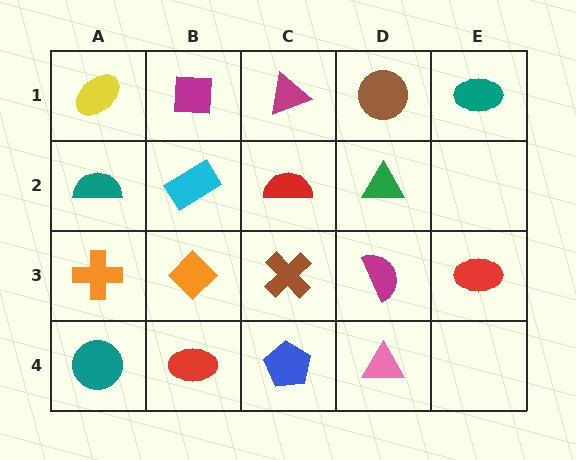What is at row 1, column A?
A yellow ellipse.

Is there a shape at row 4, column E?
No, that cell is empty.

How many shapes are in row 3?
5 shapes.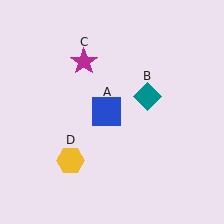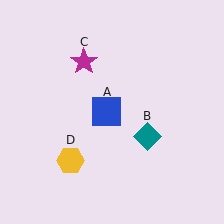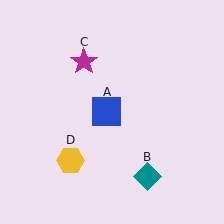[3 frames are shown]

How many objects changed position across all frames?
1 object changed position: teal diamond (object B).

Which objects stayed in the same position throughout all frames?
Blue square (object A) and magenta star (object C) and yellow hexagon (object D) remained stationary.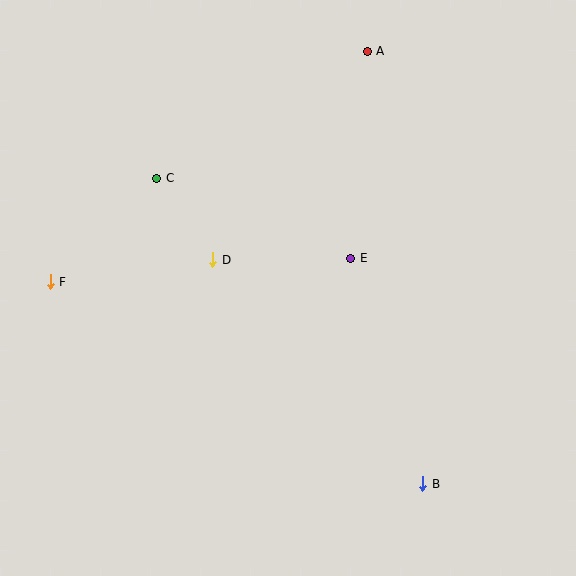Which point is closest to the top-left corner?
Point C is closest to the top-left corner.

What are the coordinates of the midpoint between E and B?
The midpoint between E and B is at (387, 371).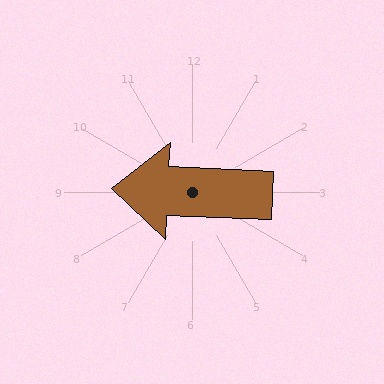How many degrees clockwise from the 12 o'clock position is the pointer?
Approximately 273 degrees.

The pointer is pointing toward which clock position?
Roughly 9 o'clock.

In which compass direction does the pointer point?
West.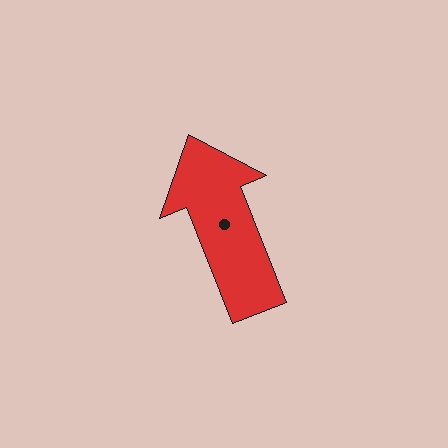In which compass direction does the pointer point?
North.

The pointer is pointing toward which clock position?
Roughly 11 o'clock.